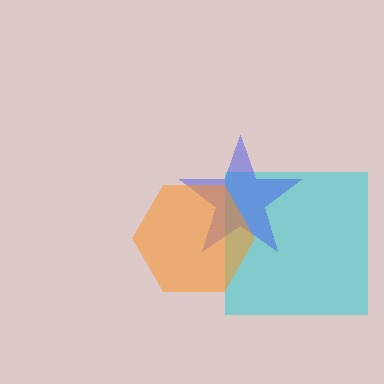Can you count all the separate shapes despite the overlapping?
Yes, there are 3 separate shapes.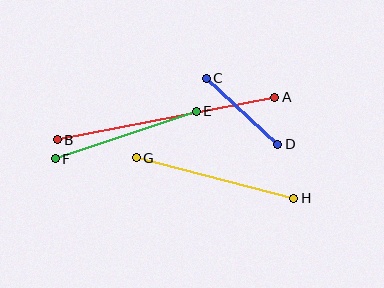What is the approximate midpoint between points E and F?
The midpoint is at approximately (126, 135) pixels.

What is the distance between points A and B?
The distance is approximately 222 pixels.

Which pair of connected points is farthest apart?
Points A and B are farthest apart.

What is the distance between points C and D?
The distance is approximately 97 pixels.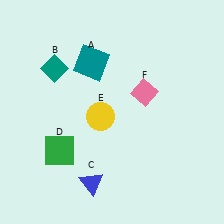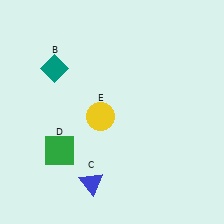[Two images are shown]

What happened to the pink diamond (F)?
The pink diamond (F) was removed in Image 2. It was in the top-right area of Image 1.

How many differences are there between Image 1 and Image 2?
There are 2 differences between the two images.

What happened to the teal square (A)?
The teal square (A) was removed in Image 2. It was in the top-left area of Image 1.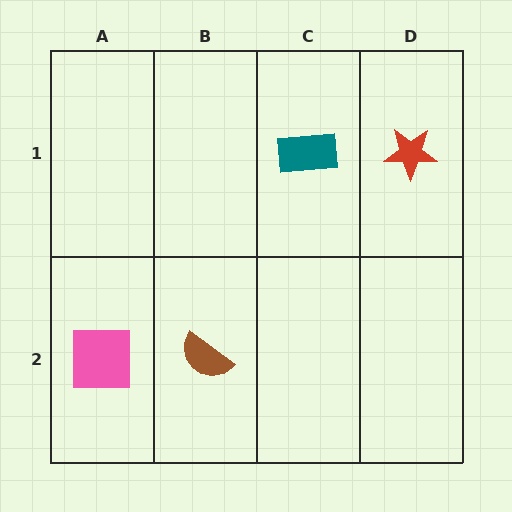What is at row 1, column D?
A red star.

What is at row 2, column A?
A pink square.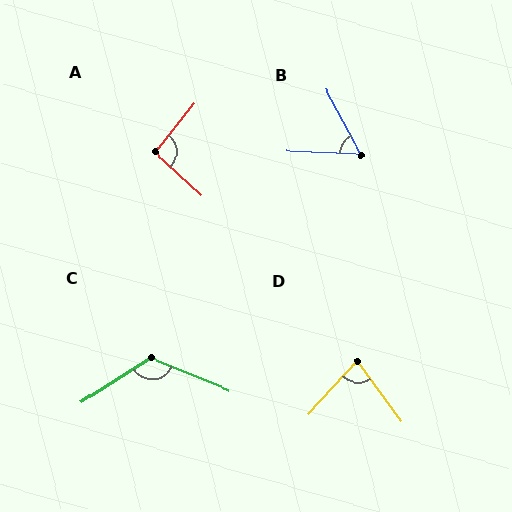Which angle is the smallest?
B, at approximately 60 degrees.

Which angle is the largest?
C, at approximately 125 degrees.